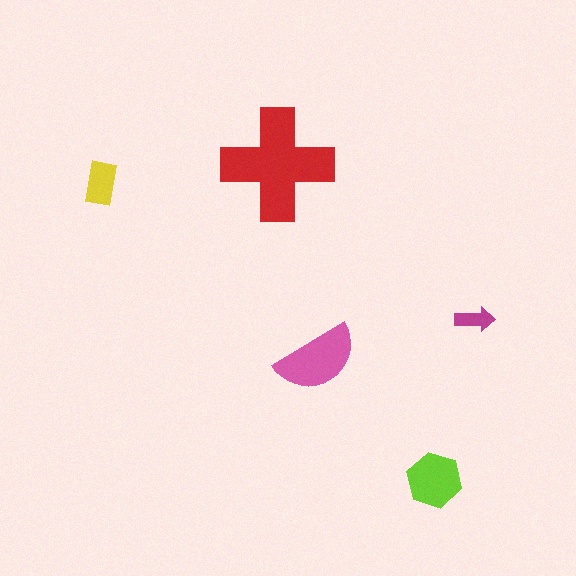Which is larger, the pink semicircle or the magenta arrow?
The pink semicircle.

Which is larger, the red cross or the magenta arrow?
The red cross.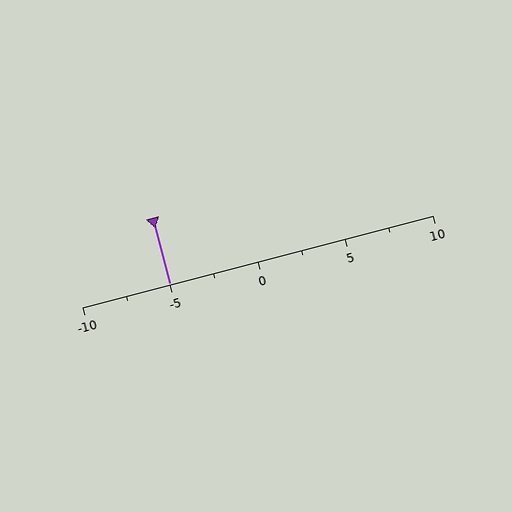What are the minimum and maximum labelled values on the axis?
The axis runs from -10 to 10.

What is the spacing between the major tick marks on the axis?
The major ticks are spaced 5 apart.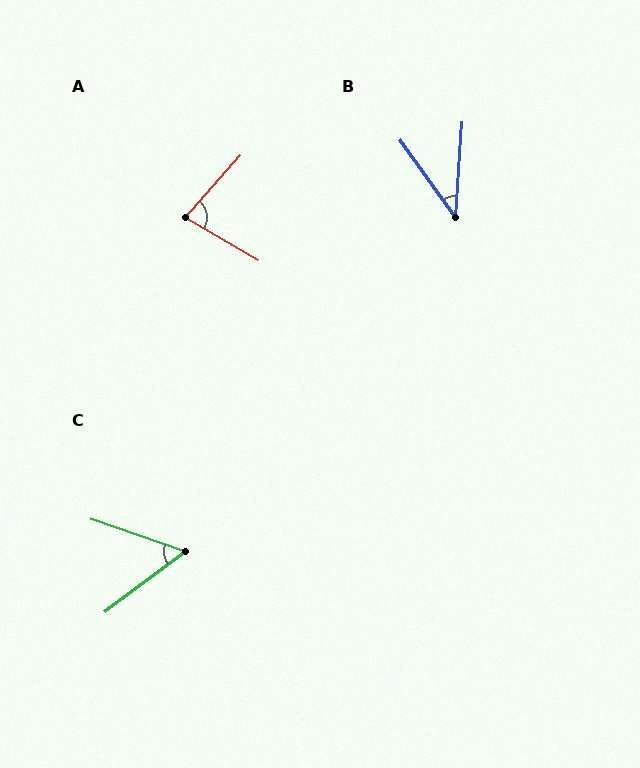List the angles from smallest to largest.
B (39°), C (56°), A (79°).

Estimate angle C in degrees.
Approximately 56 degrees.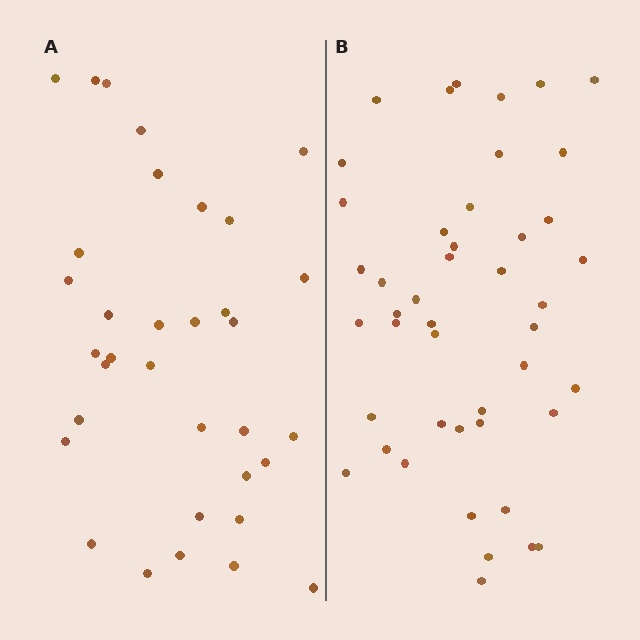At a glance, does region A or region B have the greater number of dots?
Region B (the right region) has more dots.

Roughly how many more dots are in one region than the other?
Region B has roughly 12 or so more dots than region A.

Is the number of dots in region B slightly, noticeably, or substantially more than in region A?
Region B has noticeably more, but not dramatically so. The ratio is roughly 1.3 to 1.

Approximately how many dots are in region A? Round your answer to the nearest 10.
About 30 dots. (The exact count is 34, which rounds to 30.)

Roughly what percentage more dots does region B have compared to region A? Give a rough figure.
About 30% more.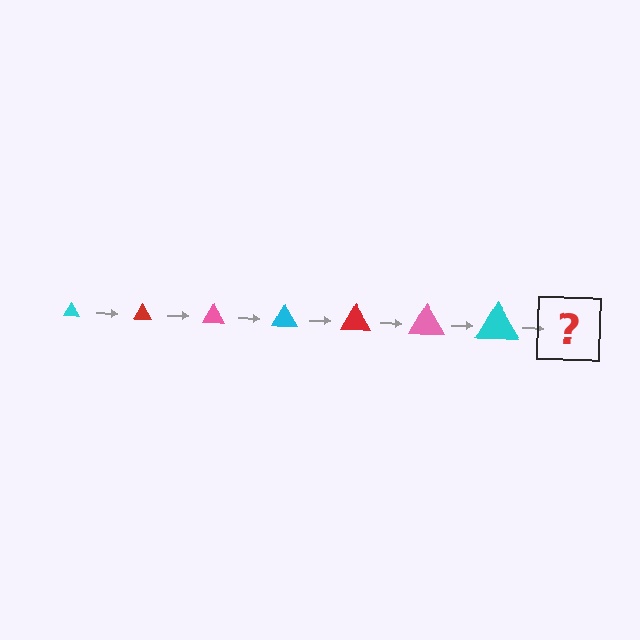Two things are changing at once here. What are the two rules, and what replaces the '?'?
The two rules are that the triangle grows larger each step and the color cycles through cyan, red, and pink. The '?' should be a red triangle, larger than the previous one.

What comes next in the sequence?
The next element should be a red triangle, larger than the previous one.